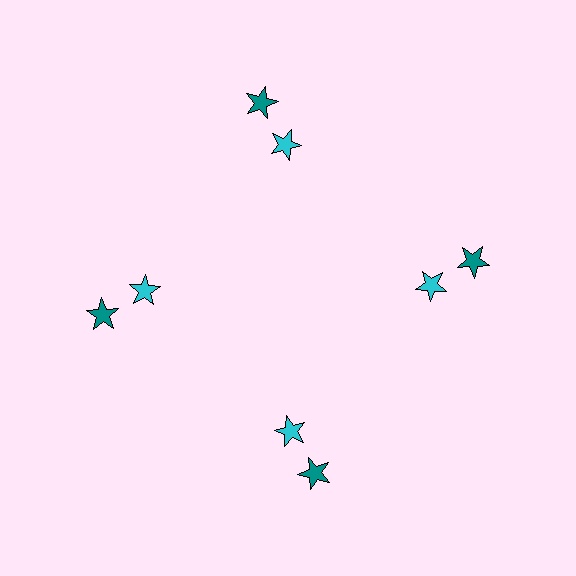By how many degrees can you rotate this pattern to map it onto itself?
The pattern maps onto itself every 90 degrees of rotation.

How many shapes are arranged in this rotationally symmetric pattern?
There are 8 shapes, arranged in 4 groups of 2.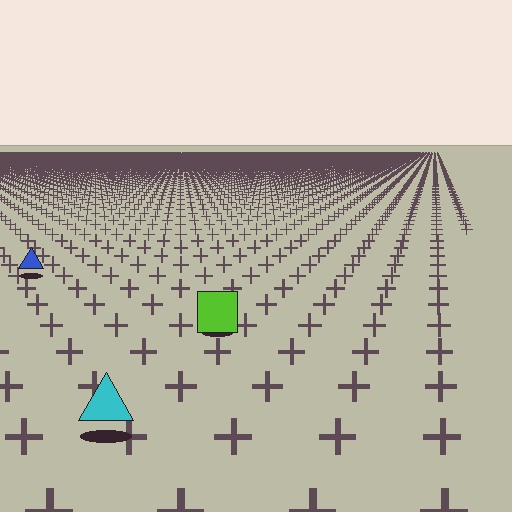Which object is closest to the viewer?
The cyan triangle is closest. The texture marks near it are larger and more spread out.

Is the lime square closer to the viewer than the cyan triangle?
No. The cyan triangle is closer — you can tell from the texture gradient: the ground texture is coarser near it.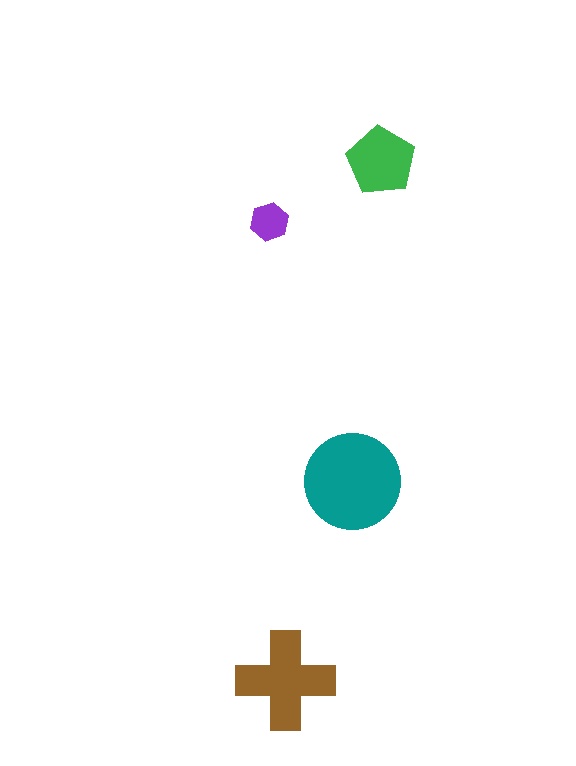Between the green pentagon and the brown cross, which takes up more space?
The brown cross.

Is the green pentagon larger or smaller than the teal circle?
Smaller.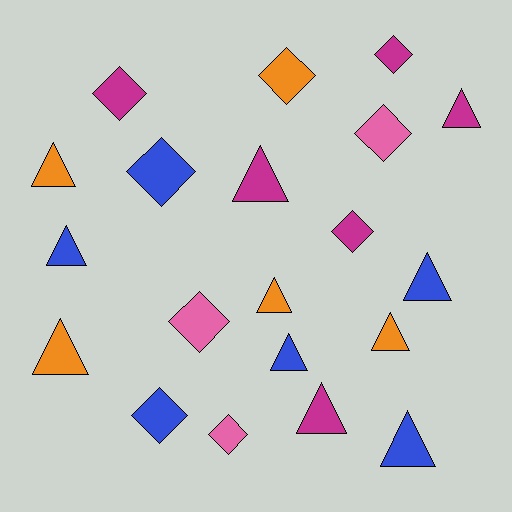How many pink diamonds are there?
There are 3 pink diamonds.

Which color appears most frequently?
Magenta, with 6 objects.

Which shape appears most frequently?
Triangle, with 11 objects.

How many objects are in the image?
There are 20 objects.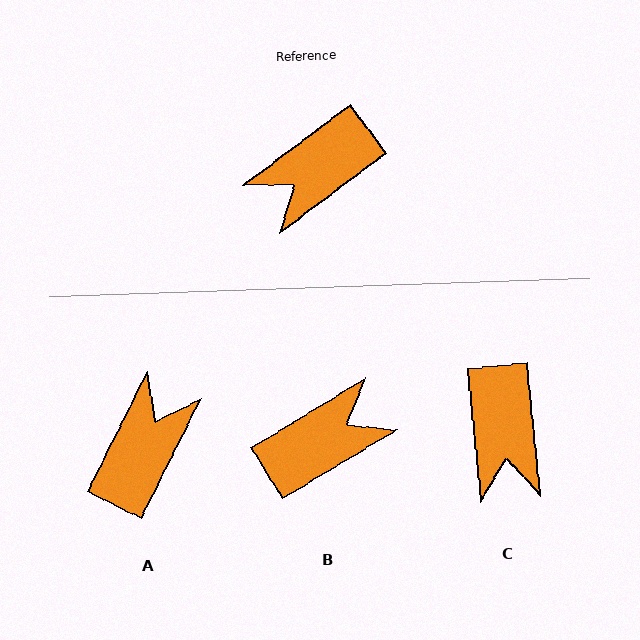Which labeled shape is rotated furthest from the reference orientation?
B, about 174 degrees away.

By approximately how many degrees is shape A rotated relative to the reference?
Approximately 154 degrees clockwise.